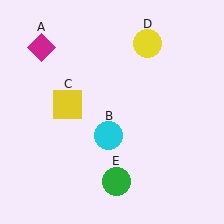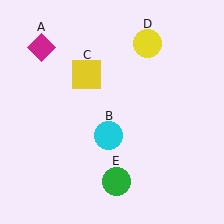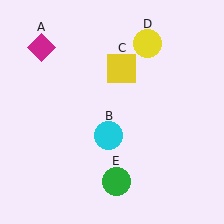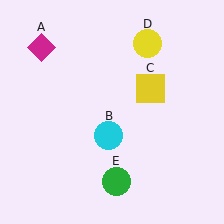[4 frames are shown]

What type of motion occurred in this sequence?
The yellow square (object C) rotated clockwise around the center of the scene.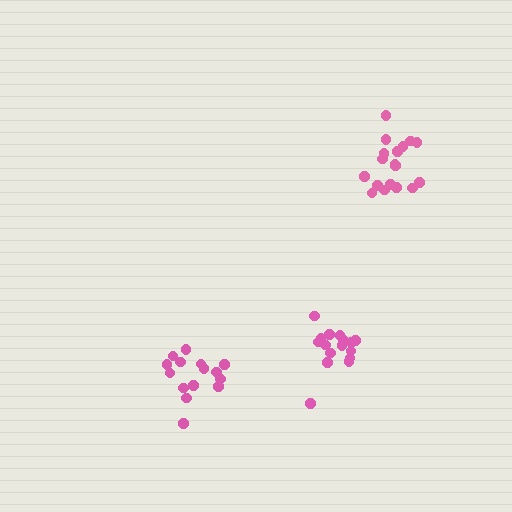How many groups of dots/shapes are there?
There are 3 groups.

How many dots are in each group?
Group 1: 18 dots, Group 2: 15 dots, Group 3: 16 dots (49 total).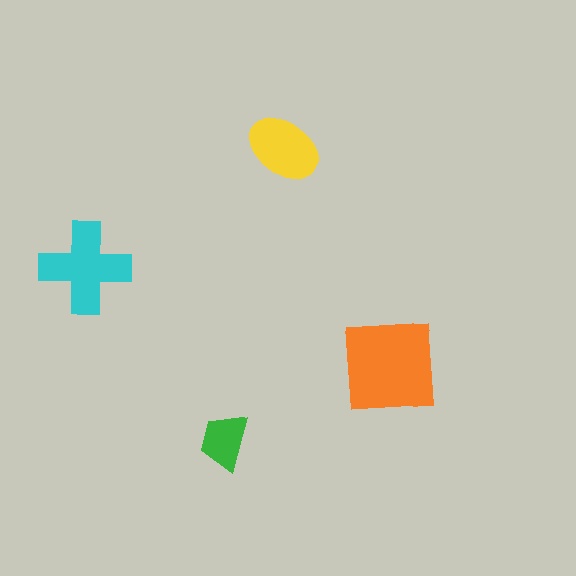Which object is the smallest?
The green trapezoid.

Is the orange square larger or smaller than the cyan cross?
Larger.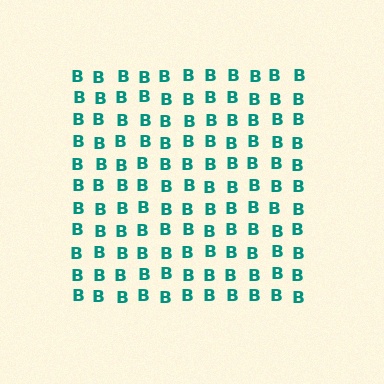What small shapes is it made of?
It is made of small letter B's.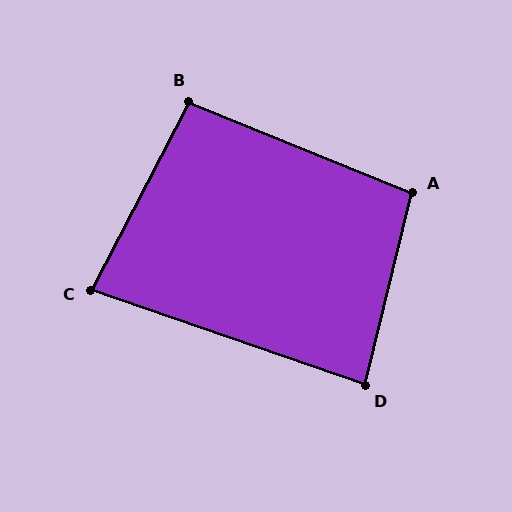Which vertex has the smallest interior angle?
C, at approximately 82 degrees.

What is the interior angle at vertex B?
Approximately 95 degrees (obtuse).